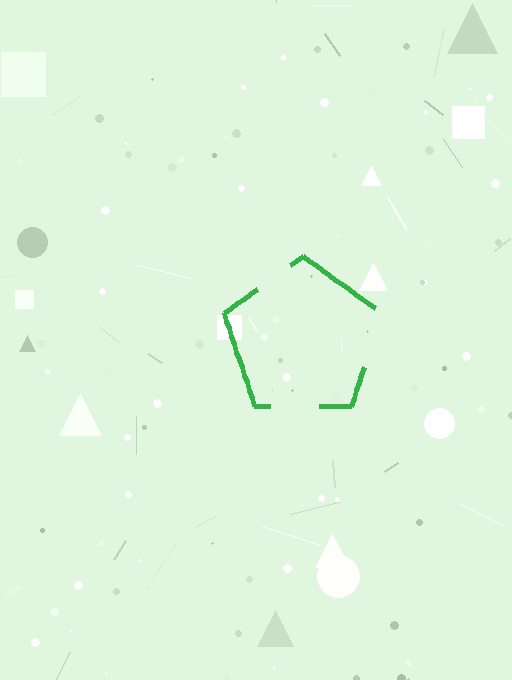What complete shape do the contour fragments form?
The contour fragments form a pentagon.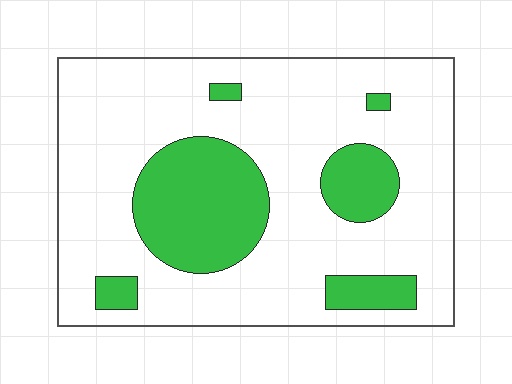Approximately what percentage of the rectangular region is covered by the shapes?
Approximately 25%.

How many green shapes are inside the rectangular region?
6.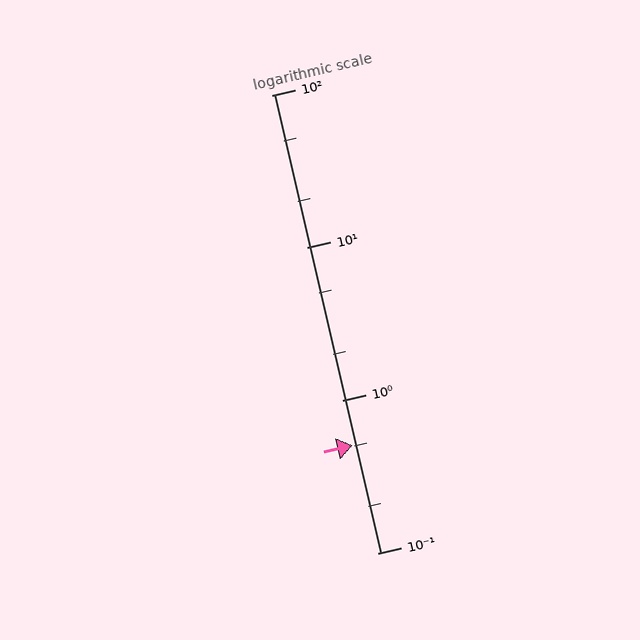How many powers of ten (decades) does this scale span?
The scale spans 3 decades, from 0.1 to 100.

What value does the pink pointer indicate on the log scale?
The pointer indicates approximately 0.51.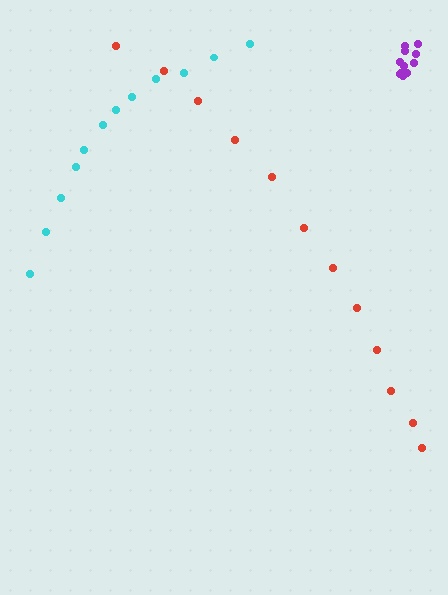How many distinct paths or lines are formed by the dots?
There are 3 distinct paths.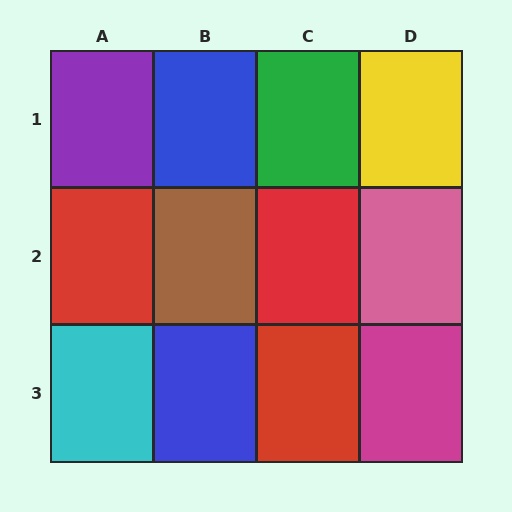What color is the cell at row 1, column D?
Yellow.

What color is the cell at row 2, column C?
Red.